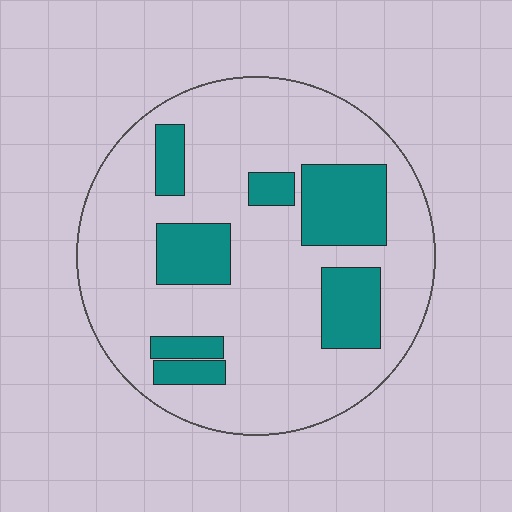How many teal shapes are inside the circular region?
7.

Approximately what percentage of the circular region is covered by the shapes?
Approximately 25%.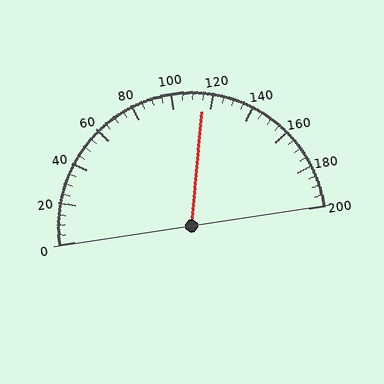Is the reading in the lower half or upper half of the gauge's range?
The reading is in the upper half of the range (0 to 200).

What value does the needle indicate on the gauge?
The needle indicates approximately 115.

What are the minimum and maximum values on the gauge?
The gauge ranges from 0 to 200.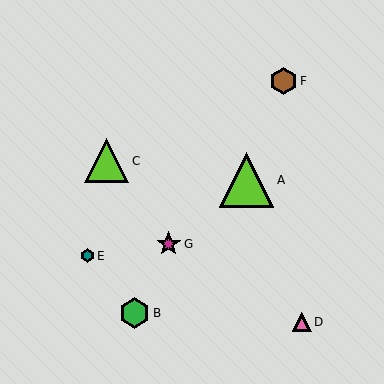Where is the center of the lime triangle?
The center of the lime triangle is at (107, 161).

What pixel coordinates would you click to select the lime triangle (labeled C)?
Click at (107, 161) to select the lime triangle C.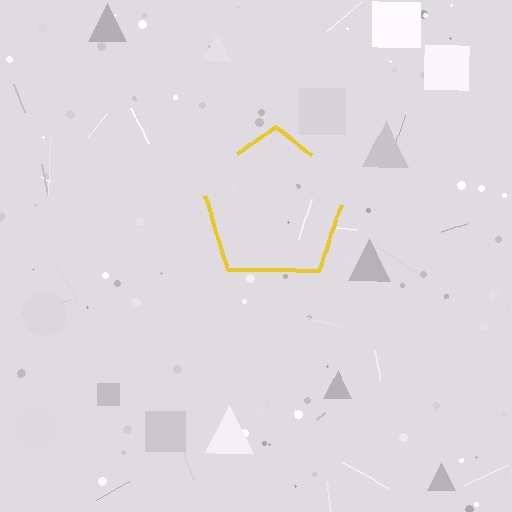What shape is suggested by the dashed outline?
The dashed outline suggests a pentagon.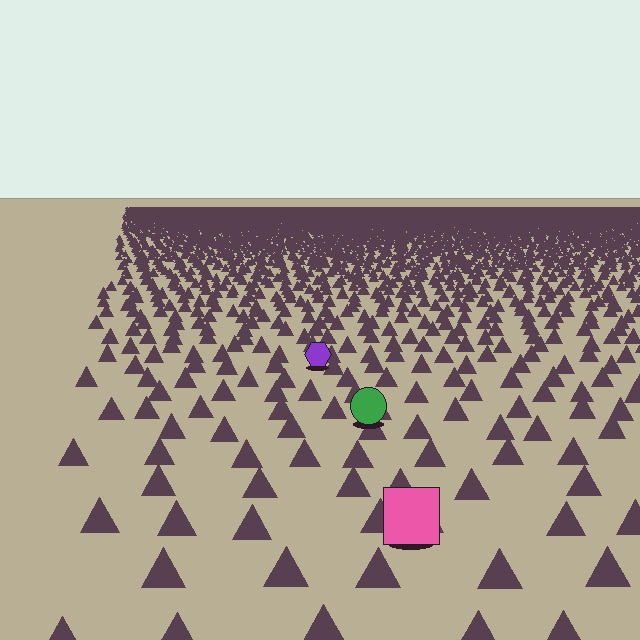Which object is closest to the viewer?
The pink square is closest. The texture marks near it are larger and more spread out.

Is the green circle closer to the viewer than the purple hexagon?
Yes. The green circle is closer — you can tell from the texture gradient: the ground texture is coarser near it.